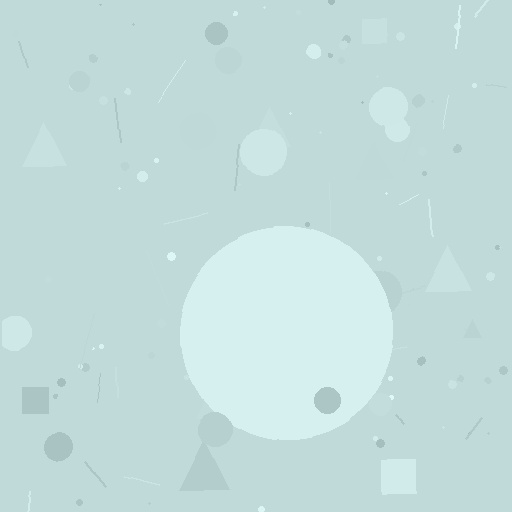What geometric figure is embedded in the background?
A circle is embedded in the background.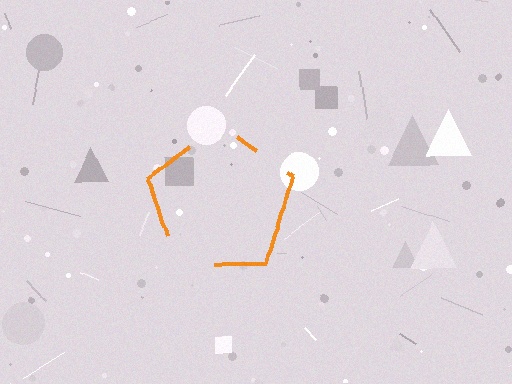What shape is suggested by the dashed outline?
The dashed outline suggests a pentagon.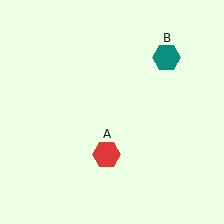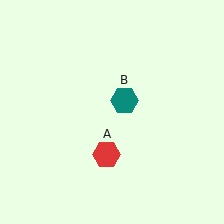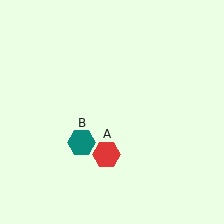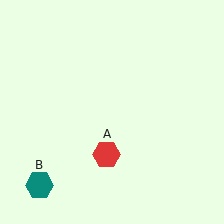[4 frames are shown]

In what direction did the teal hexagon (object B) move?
The teal hexagon (object B) moved down and to the left.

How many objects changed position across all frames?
1 object changed position: teal hexagon (object B).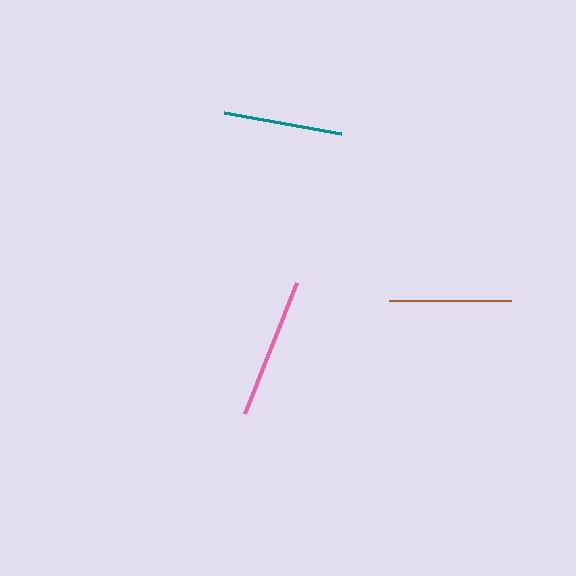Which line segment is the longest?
The pink line is the longest at approximately 140 pixels.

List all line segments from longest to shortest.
From longest to shortest: pink, brown, teal.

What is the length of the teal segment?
The teal segment is approximately 119 pixels long.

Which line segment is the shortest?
The teal line is the shortest at approximately 119 pixels.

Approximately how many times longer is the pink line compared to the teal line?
The pink line is approximately 1.2 times the length of the teal line.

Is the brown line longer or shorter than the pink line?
The pink line is longer than the brown line.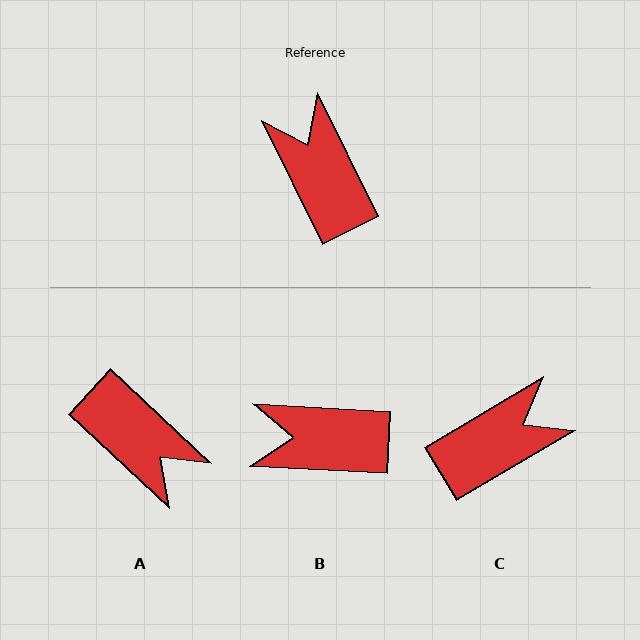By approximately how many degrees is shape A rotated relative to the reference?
Approximately 160 degrees clockwise.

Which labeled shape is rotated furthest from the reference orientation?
A, about 160 degrees away.